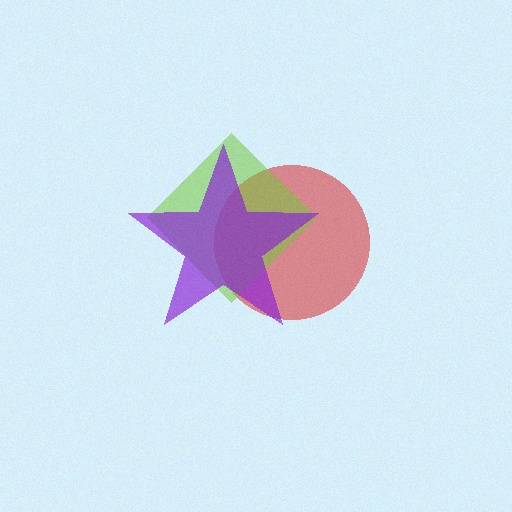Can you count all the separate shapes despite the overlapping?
Yes, there are 3 separate shapes.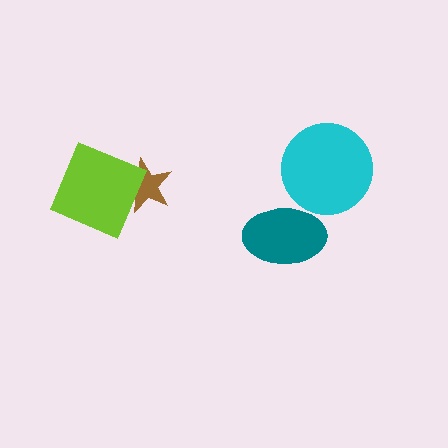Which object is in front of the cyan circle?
The teal ellipse is in front of the cyan circle.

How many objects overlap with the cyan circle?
1 object overlaps with the cyan circle.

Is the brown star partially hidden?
Yes, it is partially covered by another shape.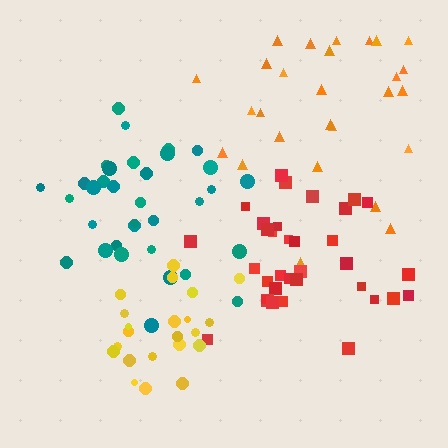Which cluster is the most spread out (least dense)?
Orange.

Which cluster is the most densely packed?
Yellow.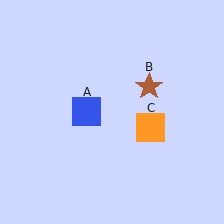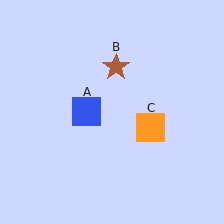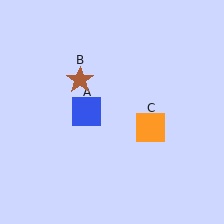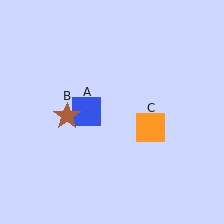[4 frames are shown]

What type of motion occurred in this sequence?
The brown star (object B) rotated counterclockwise around the center of the scene.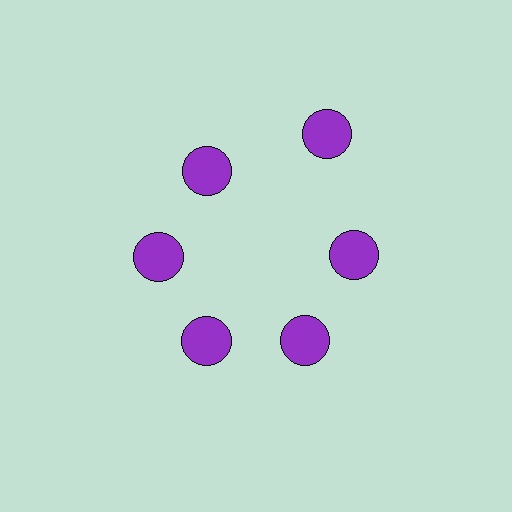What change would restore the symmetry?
The symmetry would be restored by moving it inward, back onto the ring so that all 6 circles sit at equal angles and equal distance from the center.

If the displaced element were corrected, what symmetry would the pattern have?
It would have 6-fold rotational symmetry — the pattern would map onto itself every 60 degrees.